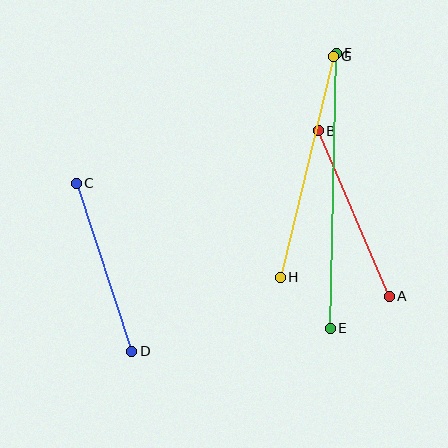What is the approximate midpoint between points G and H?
The midpoint is at approximately (307, 167) pixels.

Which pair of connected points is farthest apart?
Points E and F are farthest apart.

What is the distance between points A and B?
The distance is approximately 180 pixels.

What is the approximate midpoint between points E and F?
The midpoint is at approximately (333, 191) pixels.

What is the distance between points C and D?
The distance is approximately 177 pixels.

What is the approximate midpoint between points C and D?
The midpoint is at approximately (104, 267) pixels.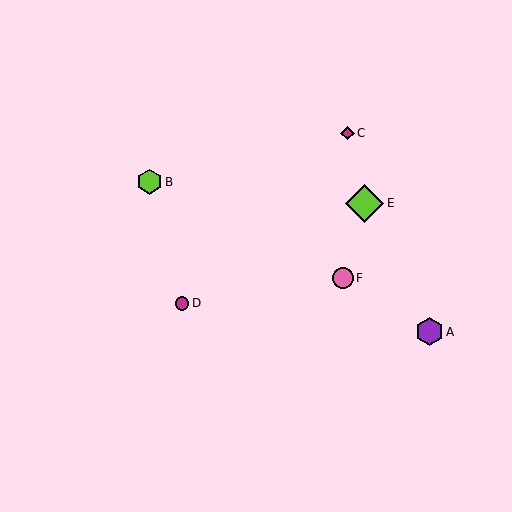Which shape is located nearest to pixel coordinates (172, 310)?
The magenta circle (labeled D) at (182, 303) is nearest to that location.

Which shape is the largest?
The lime diamond (labeled E) is the largest.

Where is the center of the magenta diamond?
The center of the magenta diamond is at (347, 133).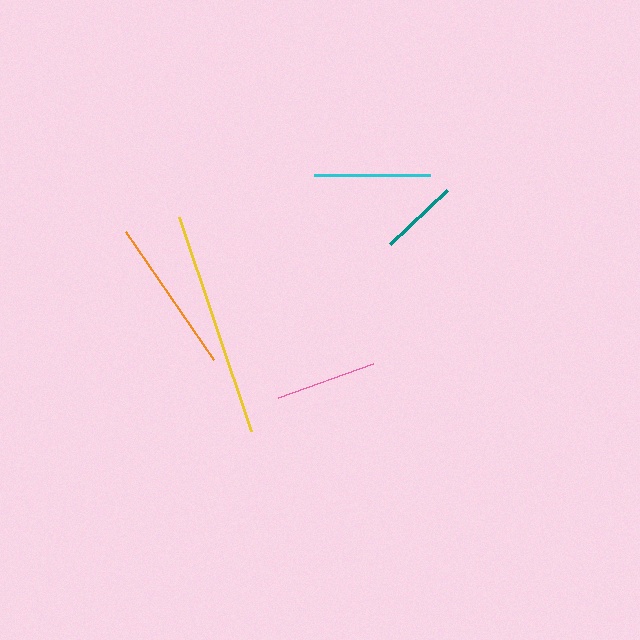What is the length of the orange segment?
The orange segment is approximately 155 pixels long.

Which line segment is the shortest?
The teal line is the shortest at approximately 78 pixels.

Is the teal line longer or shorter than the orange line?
The orange line is longer than the teal line.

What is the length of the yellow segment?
The yellow segment is approximately 226 pixels long.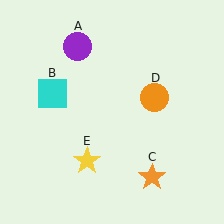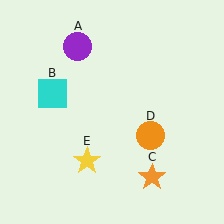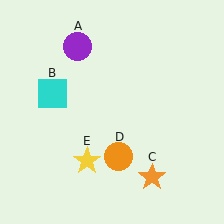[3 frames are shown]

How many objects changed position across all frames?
1 object changed position: orange circle (object D).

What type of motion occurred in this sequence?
The orange circle (object D) rotated clockwise around the center of the scene.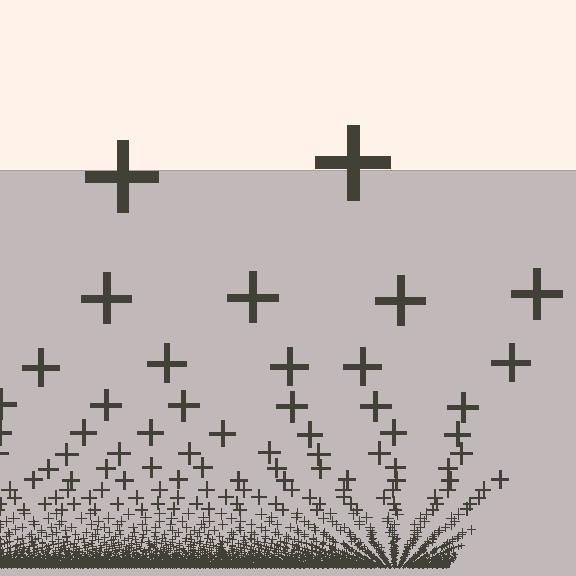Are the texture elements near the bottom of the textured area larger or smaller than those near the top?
Smaller. The gradient is inverted — elements near the bottom are smaller and denser.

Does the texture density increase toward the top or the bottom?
Density increases toward the bottom.